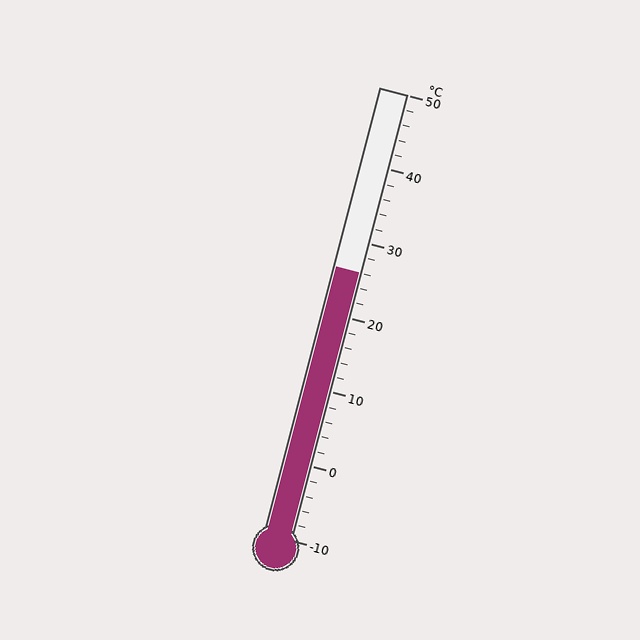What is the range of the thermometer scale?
The thermometer scale ranges from -10°C to 50°C.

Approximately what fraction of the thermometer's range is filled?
The thermometer is filled to approximately 60% of its range.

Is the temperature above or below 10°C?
The temperature is above 10°C.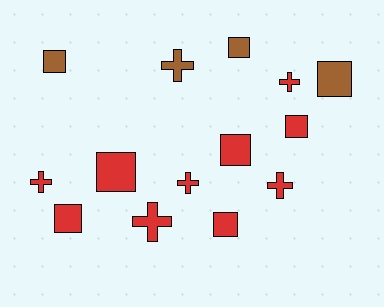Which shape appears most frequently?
Square, with 8 objects.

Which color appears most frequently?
Red, with 10 objects.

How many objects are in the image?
There are 14 objects.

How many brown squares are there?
There are 3 brown squares.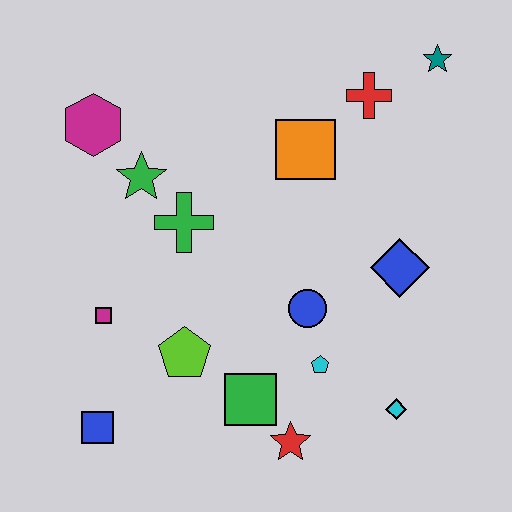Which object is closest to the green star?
The green cross is closest to the green star.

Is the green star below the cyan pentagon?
No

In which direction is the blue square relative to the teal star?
The blue square is below the teal star.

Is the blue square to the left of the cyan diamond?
Yes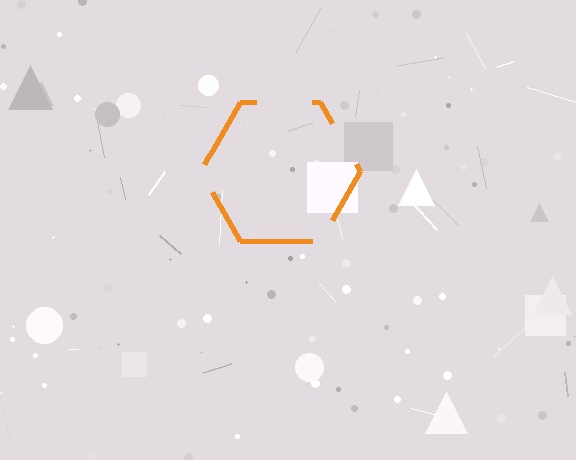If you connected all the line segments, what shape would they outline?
They would outline a hexagon.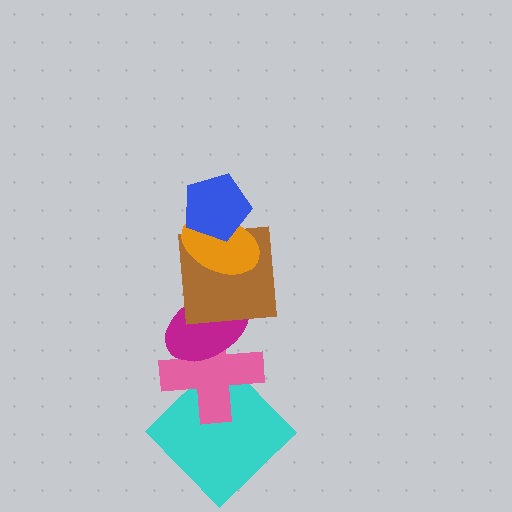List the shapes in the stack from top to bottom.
From top to bottom: the blue pentagon, the orange ellipse, the brown square, the magenta ellipse, the pink cross, the cyan diamond.